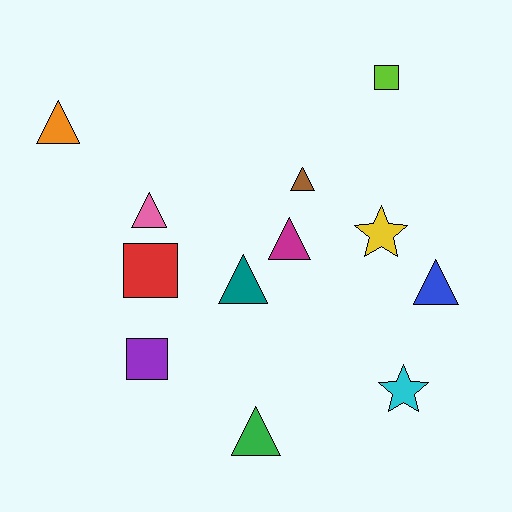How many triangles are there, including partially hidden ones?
There are 7 triangles.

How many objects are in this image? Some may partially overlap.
There are 12 objects.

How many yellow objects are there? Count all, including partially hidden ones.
There is 1 yellow object.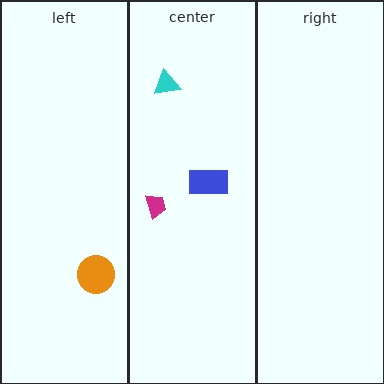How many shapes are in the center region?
3.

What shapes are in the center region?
The blue rectangle, the cyan triangle, the magenta trapezoid.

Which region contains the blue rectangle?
The center region.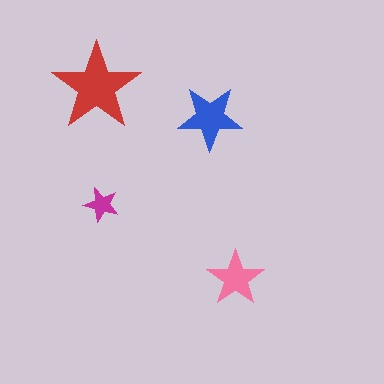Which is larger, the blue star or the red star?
The red one.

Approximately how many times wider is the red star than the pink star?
About 1.5 times wider.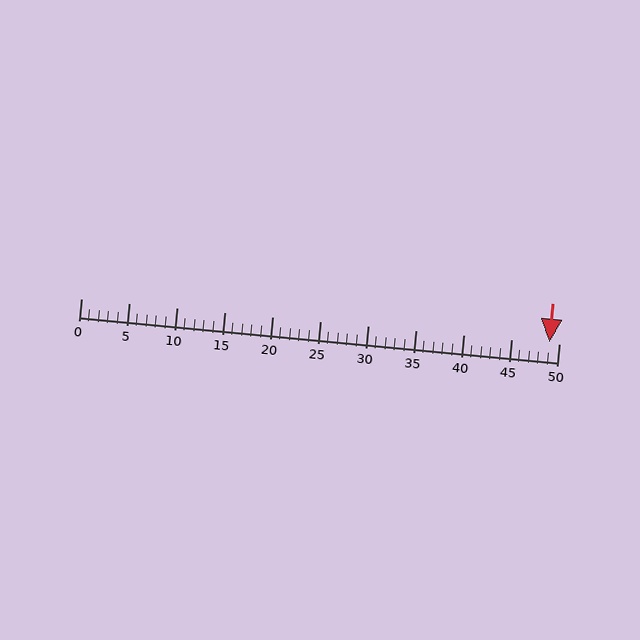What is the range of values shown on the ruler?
The ruler shows values from 0 to 50.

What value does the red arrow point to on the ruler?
The red arrow points to approximately 49.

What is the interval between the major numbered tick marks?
The major tick marks are spaced 5 units apart.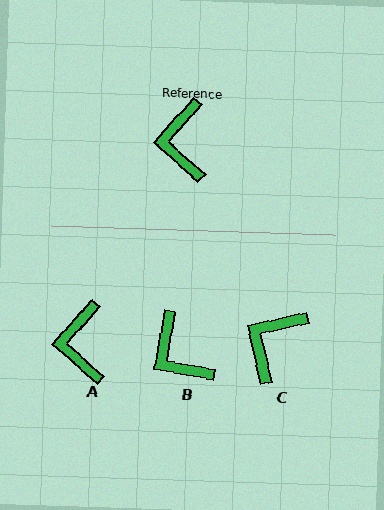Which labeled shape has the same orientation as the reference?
A.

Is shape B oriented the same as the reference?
No, it is off by about 32 degrees.